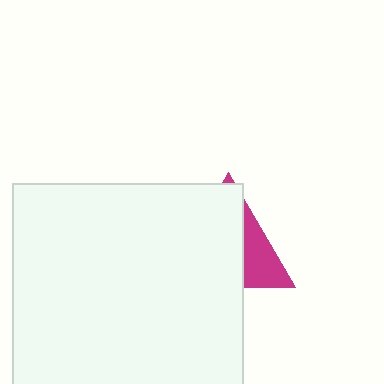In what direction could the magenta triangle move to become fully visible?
The magenta triangle could move right. That would shift it out from behind the white square entirely.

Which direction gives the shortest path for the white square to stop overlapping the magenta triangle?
Moving left gives the shortest separation.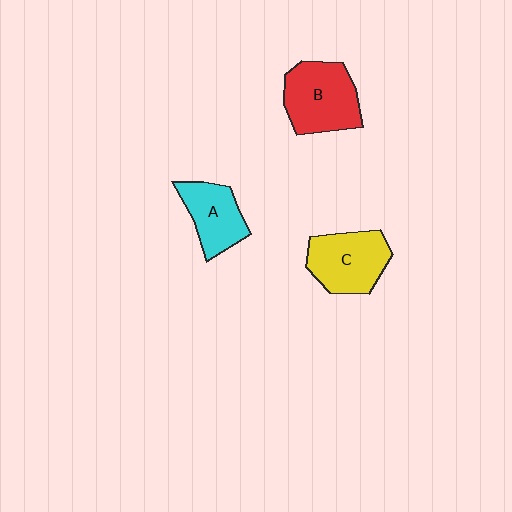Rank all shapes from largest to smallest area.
From largest to smallest: B (red), C (yellow), A (cyan).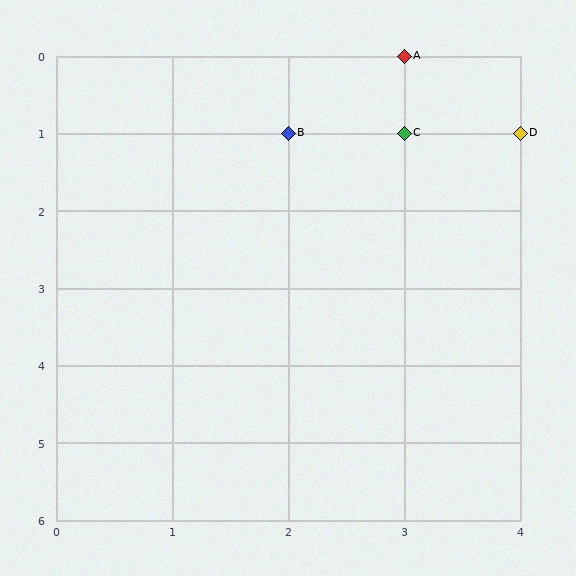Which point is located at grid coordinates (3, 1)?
Point C is at (3, 1).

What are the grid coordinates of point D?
Point D is at grid coordinates (4, 1).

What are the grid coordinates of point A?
Point A is at grid coordinates (3, 0).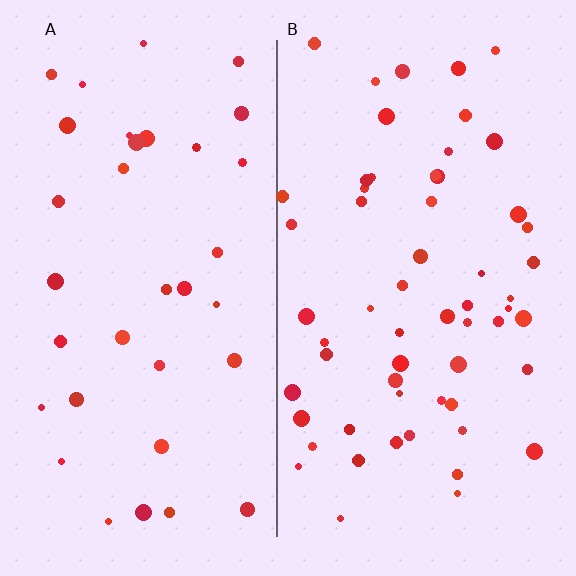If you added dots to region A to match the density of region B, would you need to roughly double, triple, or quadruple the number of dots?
Approximately double.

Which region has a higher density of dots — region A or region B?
B (the right).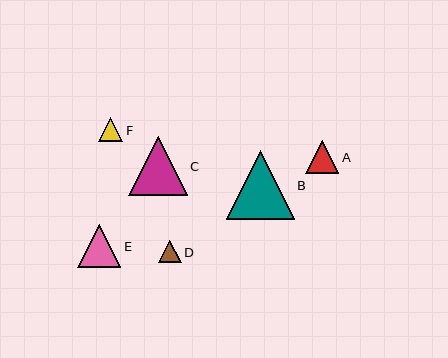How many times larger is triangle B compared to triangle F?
Triangle B is approximately 2.8 times the size of triangle F.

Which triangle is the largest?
Triangle B is the largest with a size of approximately 68 pixels.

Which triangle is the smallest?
Triangle D is the smallest with a size of approximately 22 pixels.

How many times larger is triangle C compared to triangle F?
Triangle C is approximately 2.4 times the size of triangle F.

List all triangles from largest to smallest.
From largest to smallest: B, C, E, A, F, D.